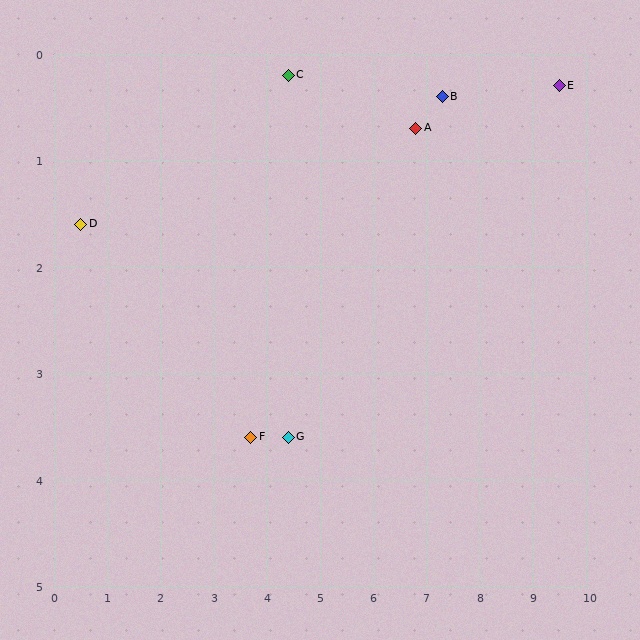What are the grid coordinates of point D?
Point D is at approximately (0.5, 1.6).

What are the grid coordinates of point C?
Point C is at approximately (4.4, 0.2).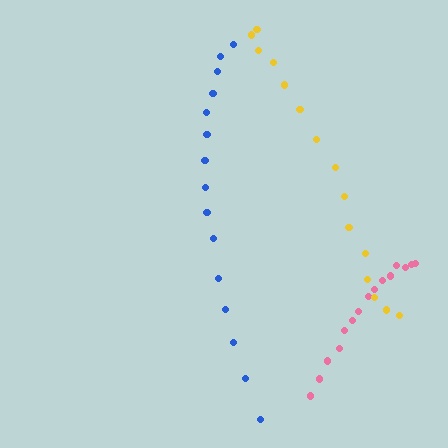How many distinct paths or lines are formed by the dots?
There are 3 distinct paths.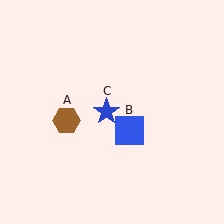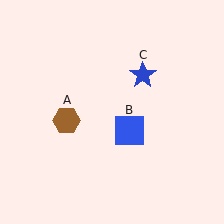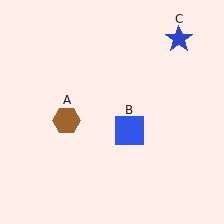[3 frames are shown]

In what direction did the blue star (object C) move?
The blue star (object C) moved up and to the right.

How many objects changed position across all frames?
1 object changed position: blue star (object C).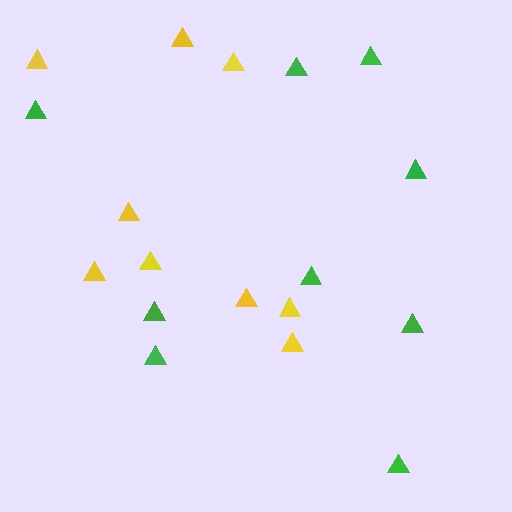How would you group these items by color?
There are 2 groups: one group of yellow triangles (9) and one group of green triangles (9).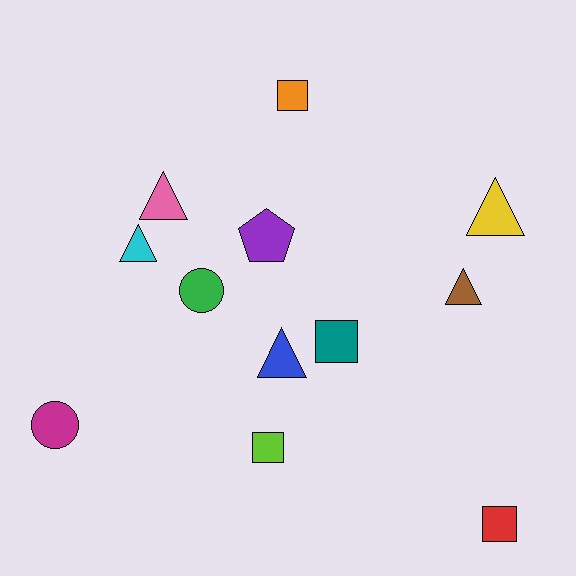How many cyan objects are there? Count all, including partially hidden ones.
There is 1 cyan object.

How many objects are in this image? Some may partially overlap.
There are 12 objects.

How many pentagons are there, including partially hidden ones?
There is 1 pentagon.